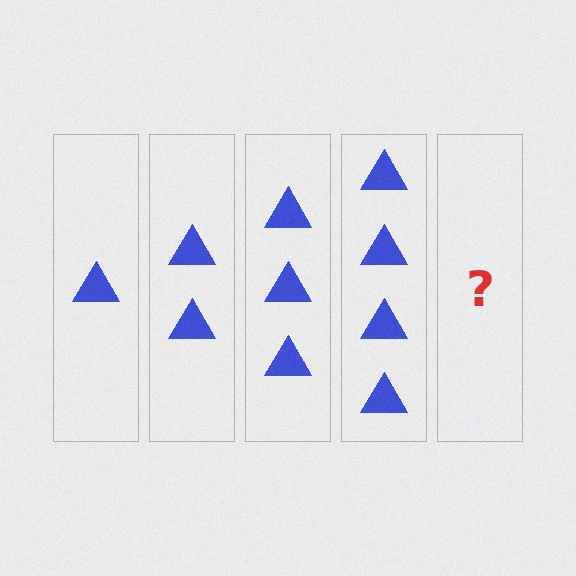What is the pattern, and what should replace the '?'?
The pattern is that each step adds one more triangle. The '?' should be 5 triangles.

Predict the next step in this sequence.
The next step is 5 triangles.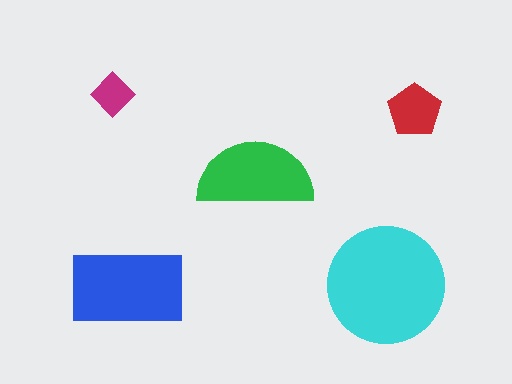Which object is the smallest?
The magenta diamond.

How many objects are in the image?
There are 5 objects in the image.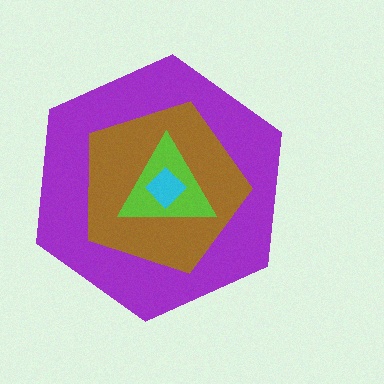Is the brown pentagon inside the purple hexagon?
Yes.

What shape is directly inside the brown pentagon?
The lime triangle.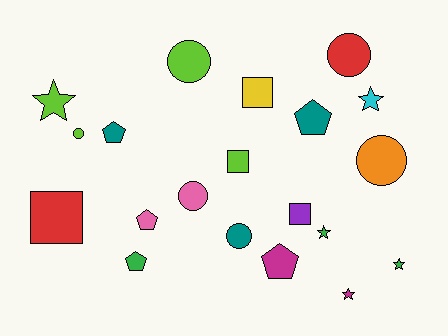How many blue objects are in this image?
There are no blue objects.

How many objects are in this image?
There are 20 objects.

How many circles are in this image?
There are 6 circles.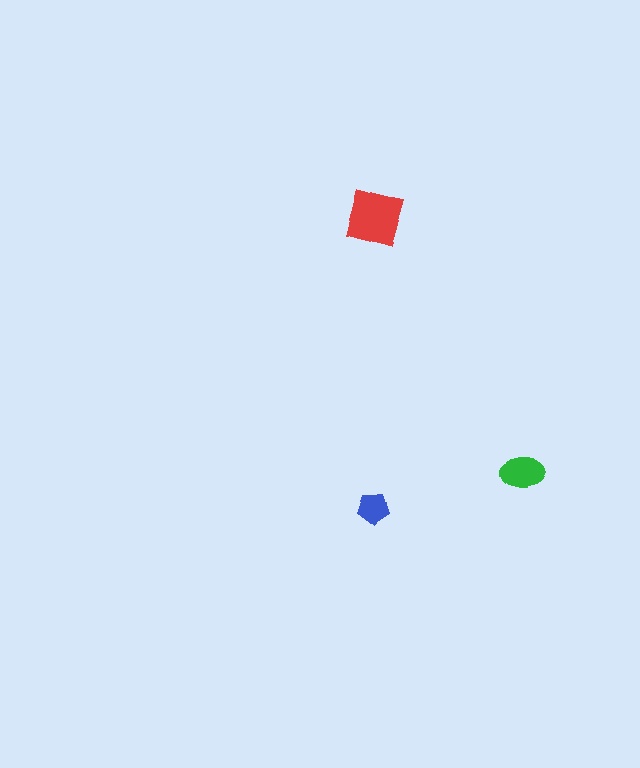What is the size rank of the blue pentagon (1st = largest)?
3rd.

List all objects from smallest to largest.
The blue pentagon, the green ellipse, the red square.